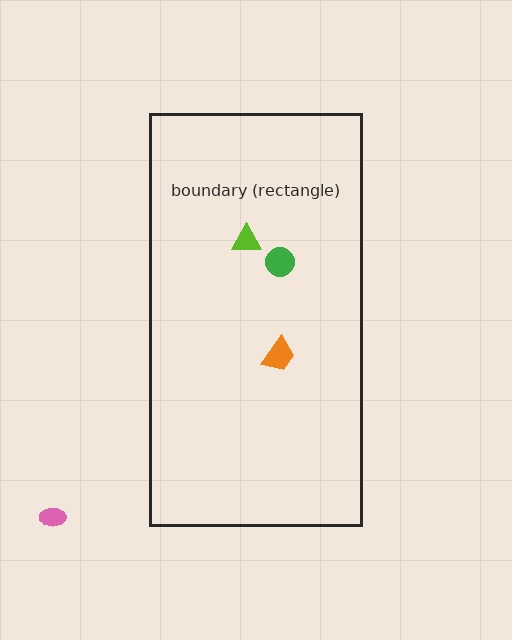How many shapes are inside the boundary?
3 inside, 1 outside.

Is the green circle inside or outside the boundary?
Inside.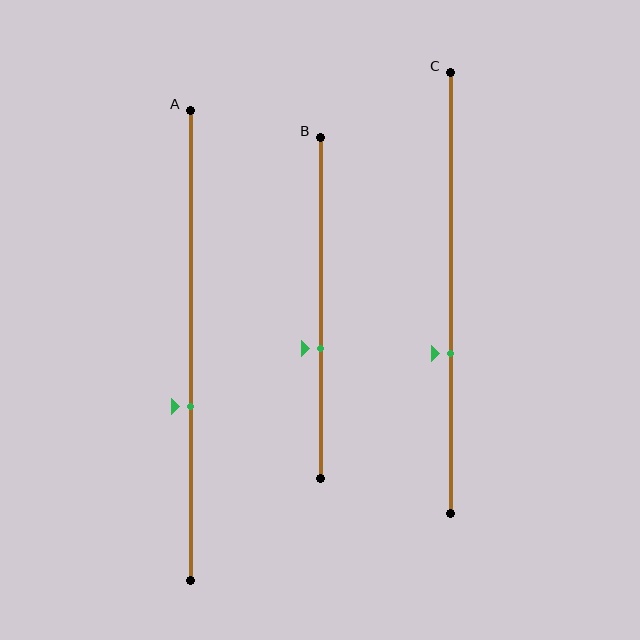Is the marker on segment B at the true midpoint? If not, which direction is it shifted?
No, the marker on segment B is shifted downward by about 12% of the segment length.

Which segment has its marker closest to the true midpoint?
Segment B has its marker closest to the true midpoint.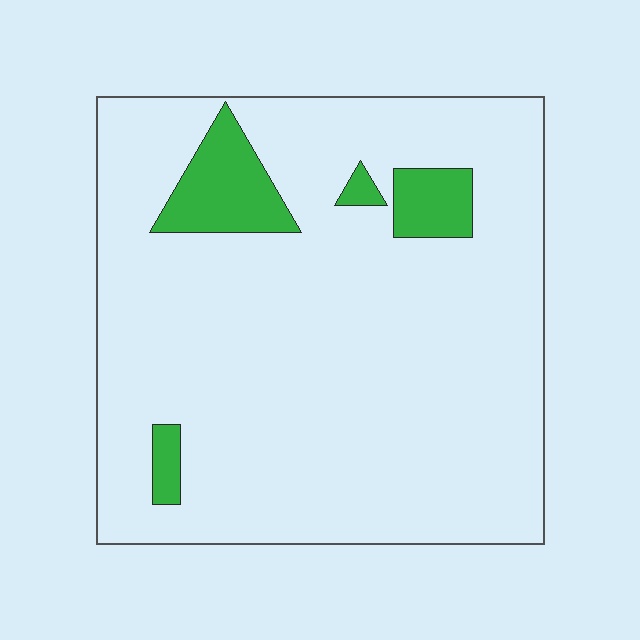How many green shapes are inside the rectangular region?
4.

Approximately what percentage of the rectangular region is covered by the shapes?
Approximately 10%.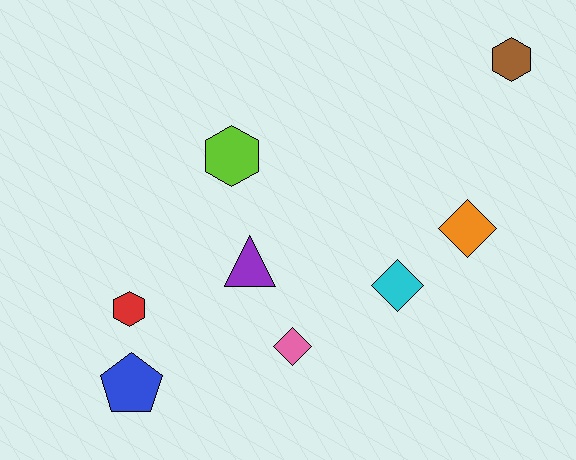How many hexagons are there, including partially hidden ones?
There are 3 hexagons.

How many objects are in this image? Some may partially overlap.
There are 8 objects.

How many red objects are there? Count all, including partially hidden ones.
There is 1 red object.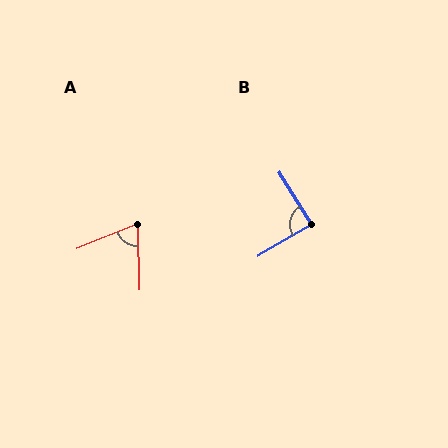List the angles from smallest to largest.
A (70°), B (89°).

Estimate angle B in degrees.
Approximately 89 degrees.